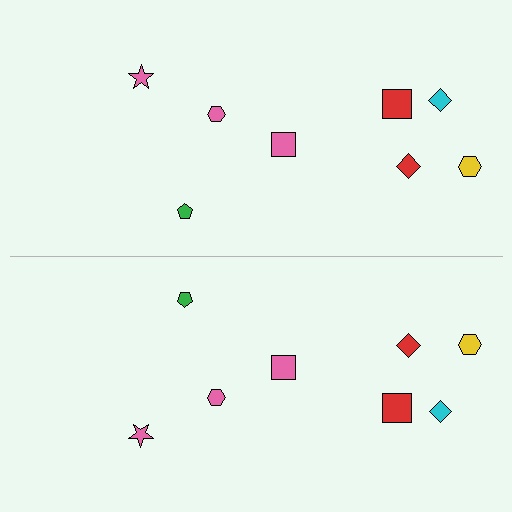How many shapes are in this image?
There are 16 shapes in this image.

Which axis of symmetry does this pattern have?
The pattern has a horizontal axis of symmetry running through the center of the image.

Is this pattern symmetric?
Yes, this pattern has bilateral (reflection) symmetry.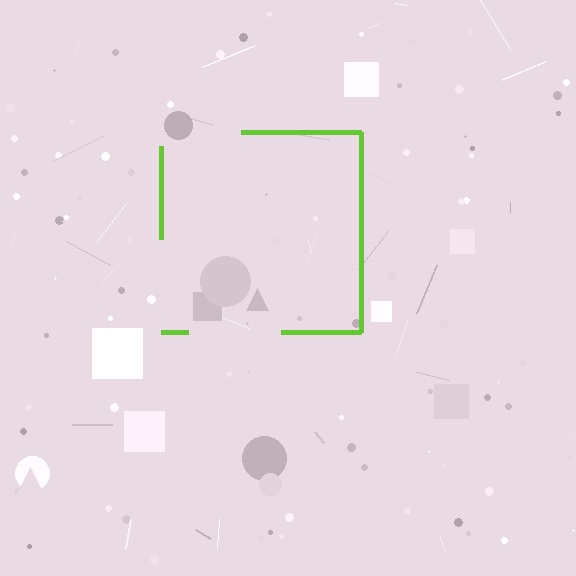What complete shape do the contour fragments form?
The contour fragments form a square.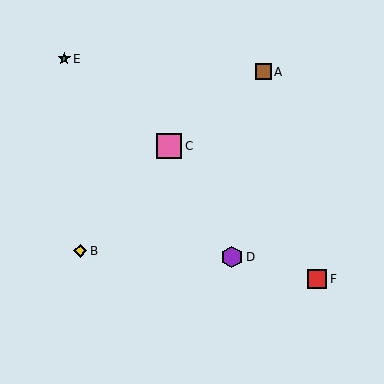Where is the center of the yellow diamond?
The center of the yellow diamond is at (80, 251).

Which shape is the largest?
The pink square (labeled C) is the largest.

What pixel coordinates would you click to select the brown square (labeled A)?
Click at (263, 72) to select the brown square A.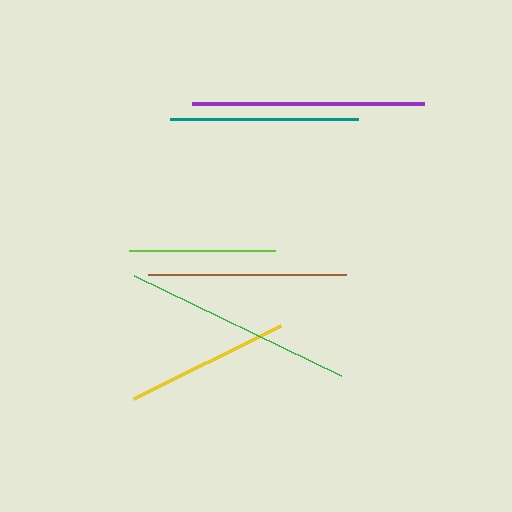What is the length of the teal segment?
The teal segment is approximately 188 pixels long.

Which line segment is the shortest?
The lime line is the shortest at approximately 147 pixels.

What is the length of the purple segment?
The purple segment is approximately 232 pixels long.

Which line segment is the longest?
The purple line is the longest at approximately 232 pixels.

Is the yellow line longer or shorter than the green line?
The green line is longer than the yellow line.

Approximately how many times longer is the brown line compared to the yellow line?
The brown line is approximately 1.2 times the length of the yellow line.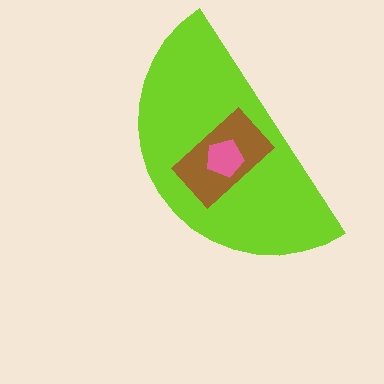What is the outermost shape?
The lime semicircle.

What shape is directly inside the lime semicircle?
The brown rectangle.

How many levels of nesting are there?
3.